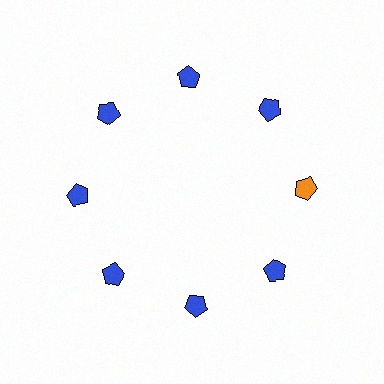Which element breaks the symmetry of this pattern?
The orange pentagon at roughly the 3 o'clock position breaks the symmetry. All other shapes are blue pentagons.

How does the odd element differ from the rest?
It has a different color: orange instead of blue.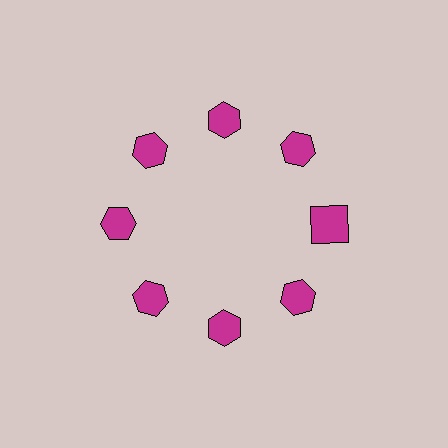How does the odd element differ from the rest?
It has a different shape: square instead of hexagon.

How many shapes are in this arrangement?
There are 8 shapes arranged in a ring pattern.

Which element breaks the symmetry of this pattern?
The magenta square at roughly the 3 o'clock position breaks the symmetry. All other shapes are magenta hexagons.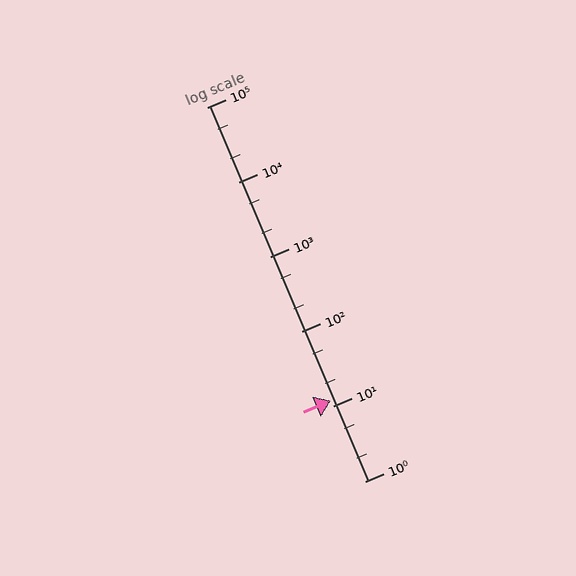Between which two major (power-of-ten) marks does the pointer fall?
The pointer is between 10 and 100.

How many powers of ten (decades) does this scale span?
The scale spans 5 decades, from 1 to 100000.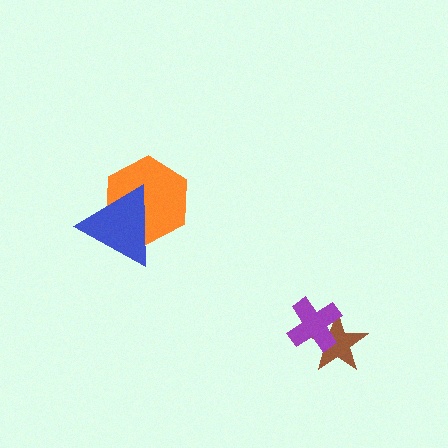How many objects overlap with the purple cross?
1 object overlaps with the purple cross.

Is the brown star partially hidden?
Yes, it is partially covered by another shape.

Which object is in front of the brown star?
The purple cross is in front of the brown star.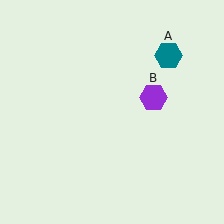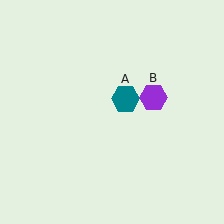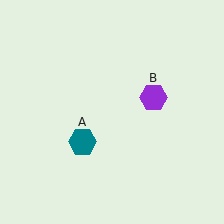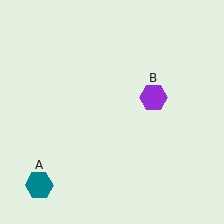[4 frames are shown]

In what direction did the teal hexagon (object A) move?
The teal hexagon (object A) moved down and to the left.